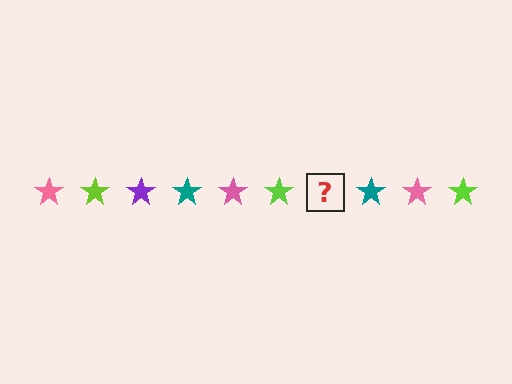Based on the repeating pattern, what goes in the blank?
The blank should be a purple star.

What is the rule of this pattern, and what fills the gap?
The rule is that the pattern cycles through pink, lime, purple, teal stars. The gap should be filled with a purple star.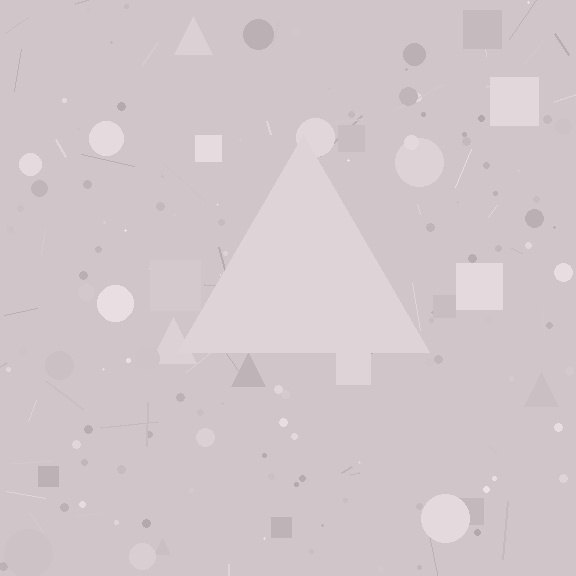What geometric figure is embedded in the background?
A triangle is embedded in the background.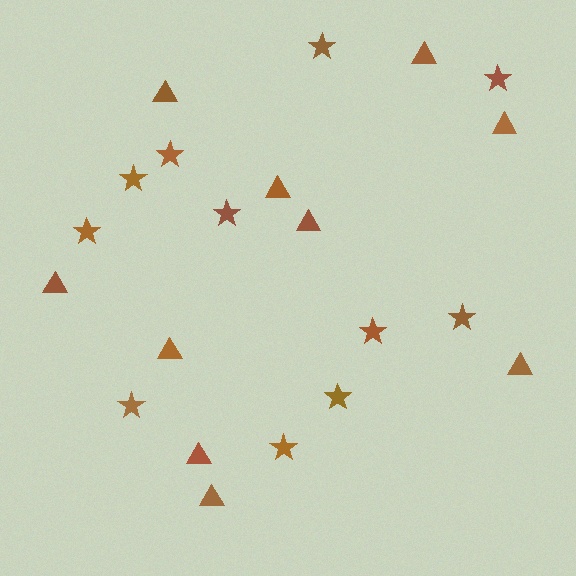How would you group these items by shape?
There are 2 groups: one group of stars (11) and one group of triangles (10).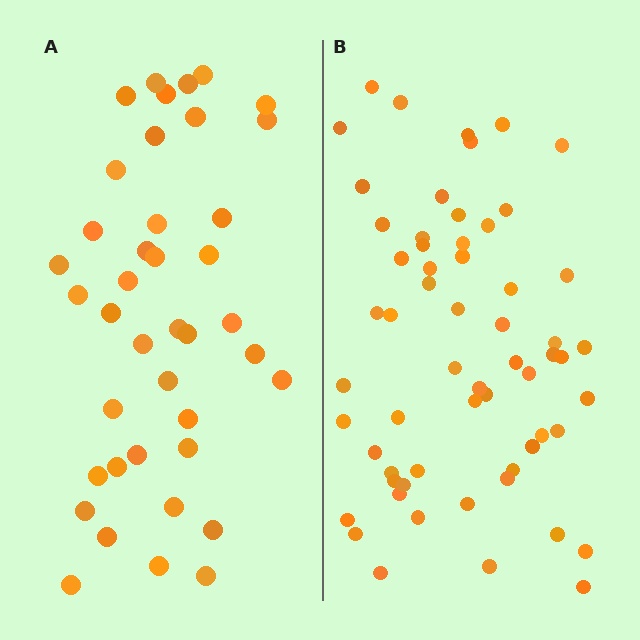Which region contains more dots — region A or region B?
Region B (the right region) has more dots.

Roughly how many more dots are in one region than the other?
Region B has approximately 20 more dots than region A.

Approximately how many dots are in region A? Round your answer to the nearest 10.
About 40 dots.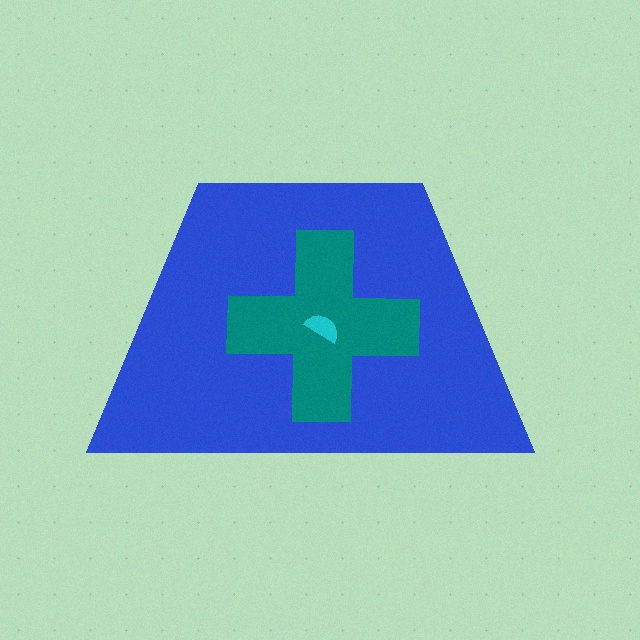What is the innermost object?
The cyan semicircle.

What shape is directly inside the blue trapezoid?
The teal cross.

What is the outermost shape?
The blue trapezoid.